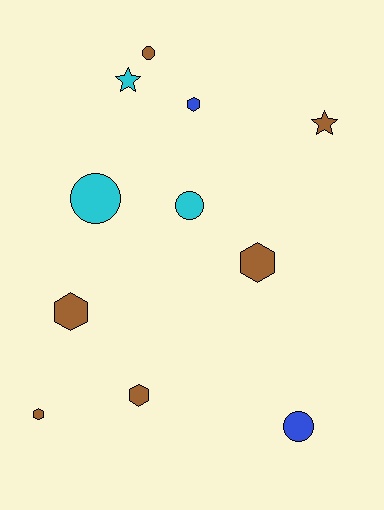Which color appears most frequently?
Brown, with 6 objects.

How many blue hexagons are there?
There is 1 blue hexagon.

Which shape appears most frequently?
Hexagon, with 5 objects.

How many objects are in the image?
There are 11 objects.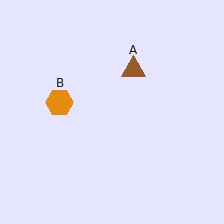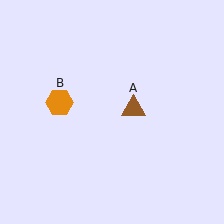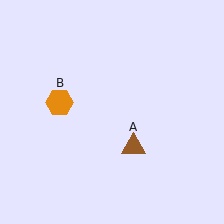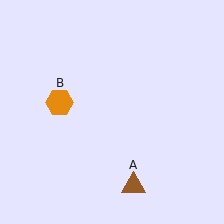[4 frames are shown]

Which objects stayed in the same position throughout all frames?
Orange hexagon (object B) remained stationary.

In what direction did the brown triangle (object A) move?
The brown triangle (object A) moved down.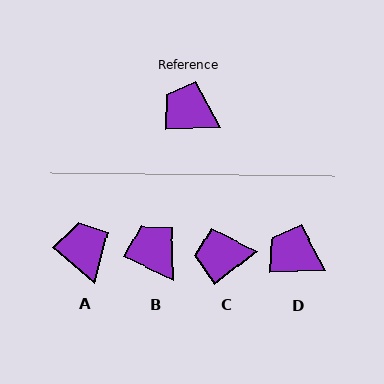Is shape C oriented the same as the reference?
No, it is off by about 37 degrees.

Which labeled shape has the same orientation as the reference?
D.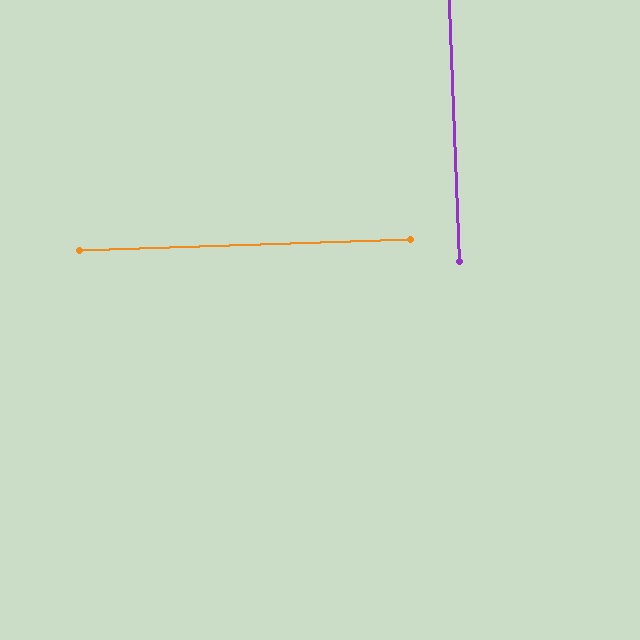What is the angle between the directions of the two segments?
Approximately 90 degrees.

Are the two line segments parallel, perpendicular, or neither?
Perpendicular — they meet at approximately 90°.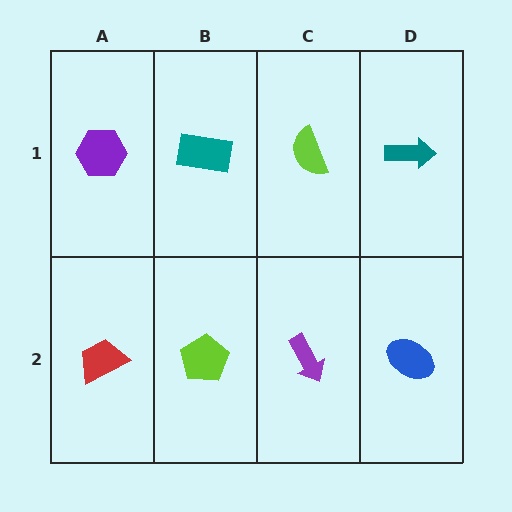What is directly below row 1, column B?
A lime pentagon.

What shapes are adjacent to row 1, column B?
A lime pentagon (row 2, column B), a purple hexagon (row 1, column A), a lime semicircle (row 1, column C).